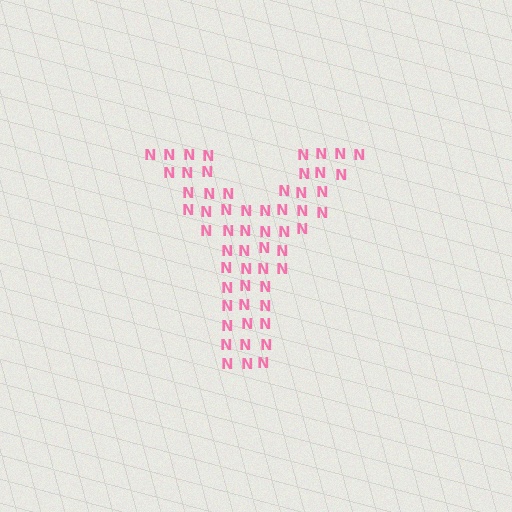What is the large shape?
The large shape is the letter Y.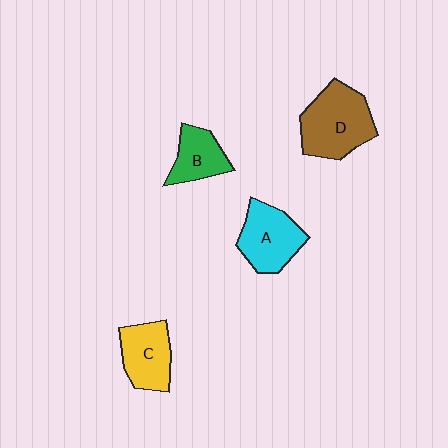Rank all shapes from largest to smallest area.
From largest to smallest: D (brown), A (cyan), C (yellow), B (green).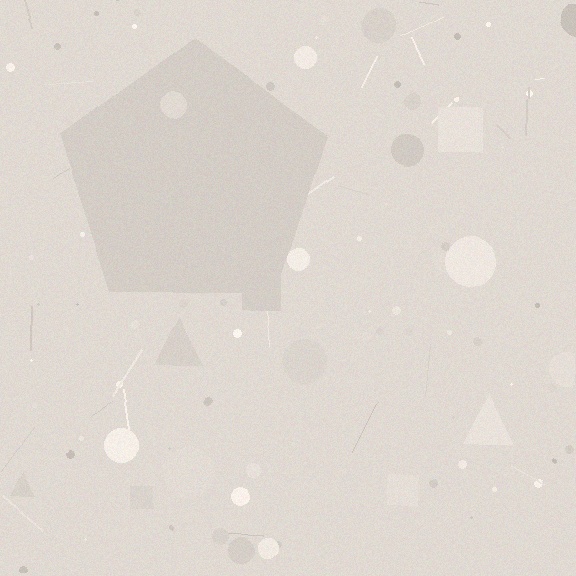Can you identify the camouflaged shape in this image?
The camouflaged shape is a pentagon.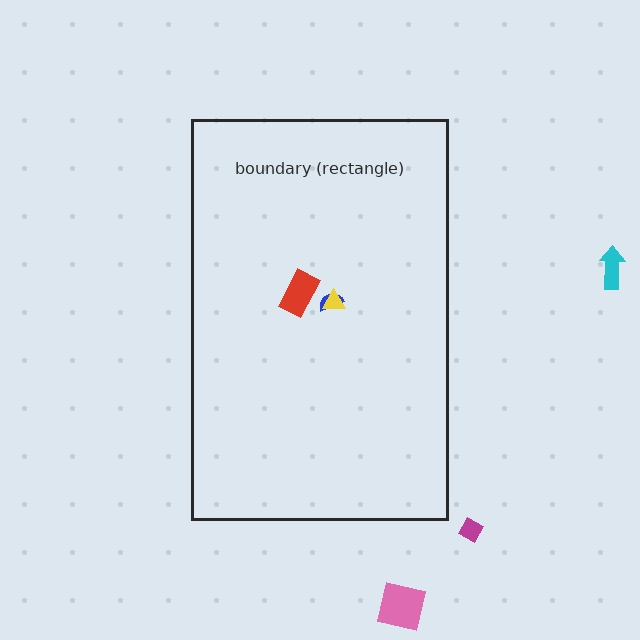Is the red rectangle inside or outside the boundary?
Inside.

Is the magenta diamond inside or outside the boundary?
Outside.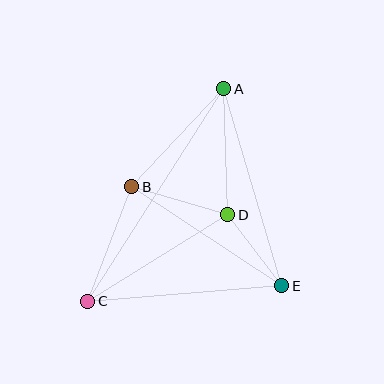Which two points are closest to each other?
Points D and E are closest to each other.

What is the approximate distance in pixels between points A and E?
The distance between A and E is approximately 205 pixels.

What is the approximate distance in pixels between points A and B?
The distance between A and B is approximately 134 pixels.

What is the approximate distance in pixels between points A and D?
The distance between A and D is approximately 126 pixels.